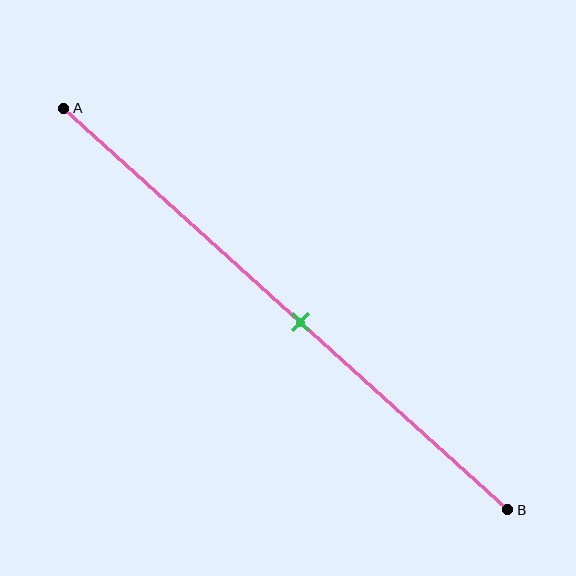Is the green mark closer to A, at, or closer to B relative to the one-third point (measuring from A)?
The green mark is closer to point B than the one-third point of segment AB.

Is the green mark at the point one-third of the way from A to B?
No, the mark is at about 55% from A, not at the 33% one-third point.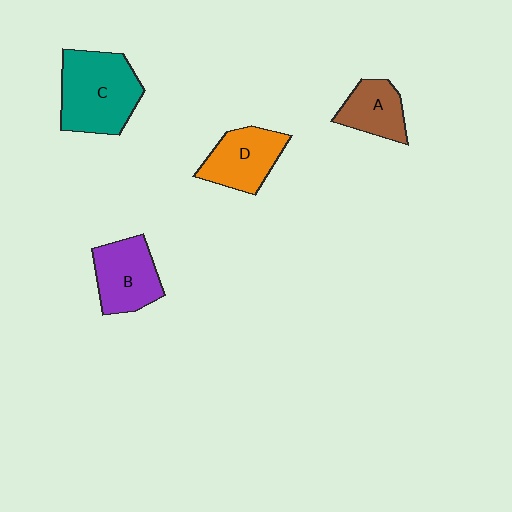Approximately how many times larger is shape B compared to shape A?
Approximately 1.3 times.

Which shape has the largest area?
Shape C (teal).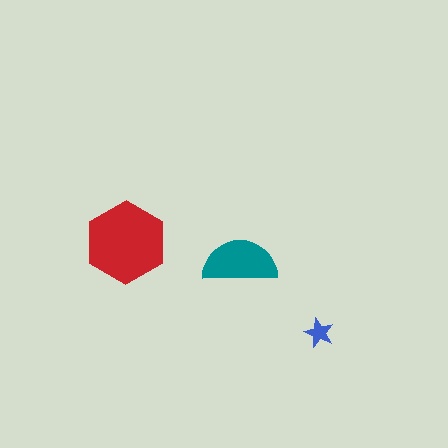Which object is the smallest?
The blue star.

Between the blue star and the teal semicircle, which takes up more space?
The teal semicircle.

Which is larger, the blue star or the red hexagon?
The red hexagon.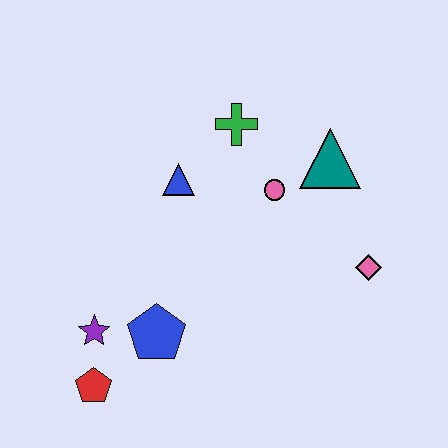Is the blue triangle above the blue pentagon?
Yes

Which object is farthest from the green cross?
The red pentagon is farthest from the green cross.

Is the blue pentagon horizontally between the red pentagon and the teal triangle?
Yes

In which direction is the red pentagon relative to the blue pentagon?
The red pentagon is to the left of the blue pentagon.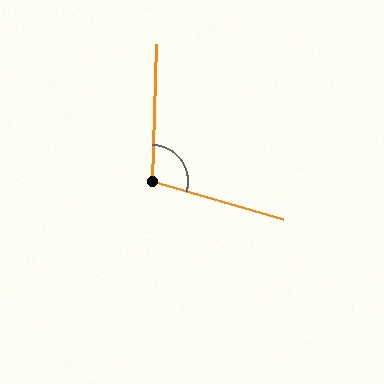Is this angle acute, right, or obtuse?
It is obtuse.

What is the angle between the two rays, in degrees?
Approximately 104 degrees.